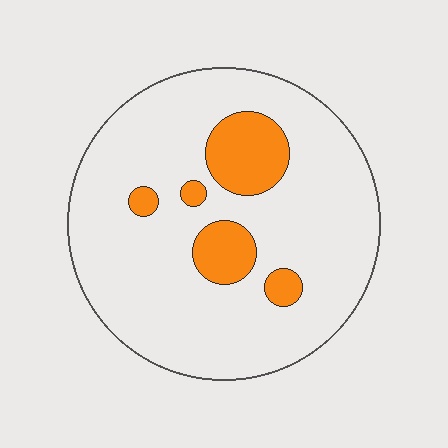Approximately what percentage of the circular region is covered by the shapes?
Approximately 15%.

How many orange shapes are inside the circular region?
5.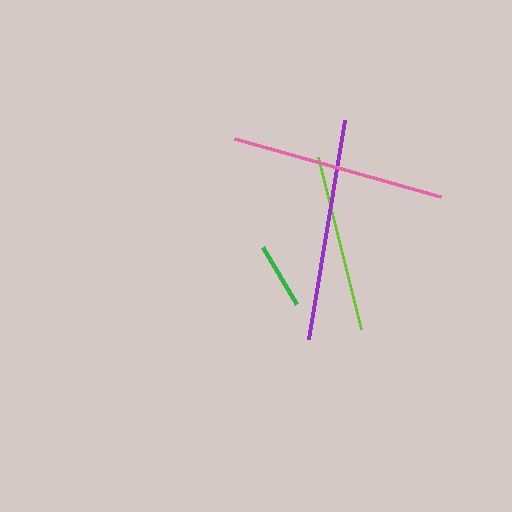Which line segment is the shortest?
The green line is the shortest at approximately 66 pixels.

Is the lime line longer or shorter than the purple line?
The purple line is longer than the lime line.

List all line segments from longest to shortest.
From longest to shortest: purple, pink, lime, green.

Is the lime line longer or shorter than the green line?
The lime line is longer than the green line.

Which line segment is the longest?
The purple line is the longest at approximately 222 pixels.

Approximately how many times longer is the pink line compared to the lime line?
The pink line is approximately 1.2 times the length of the lime line.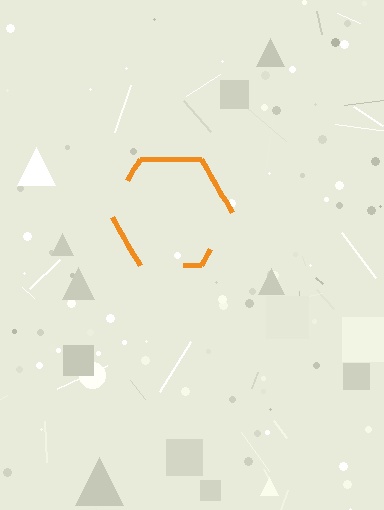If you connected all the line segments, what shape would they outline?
They would outline a hexagon.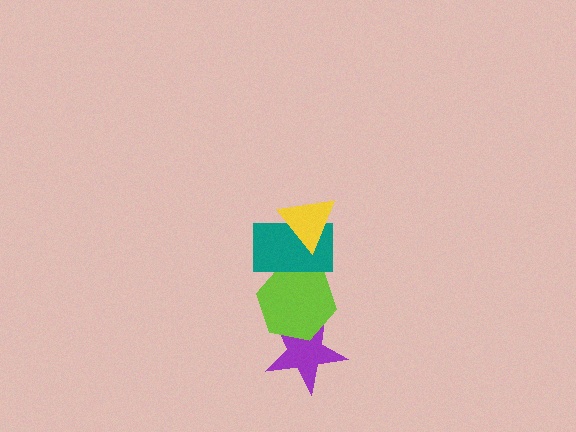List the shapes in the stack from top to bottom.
From top to bottom: the yellow triangle, the teal rectangle, the lime hexagon, the purple star.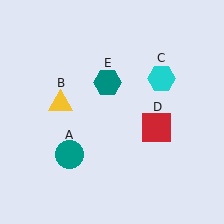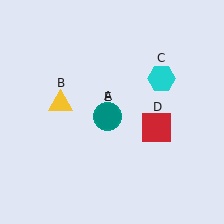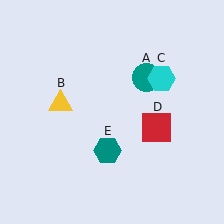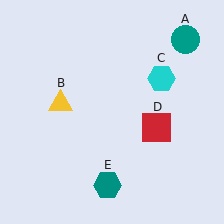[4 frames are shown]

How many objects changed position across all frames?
2 objects changed position: teal circle (object A), teal hexagon (object E).